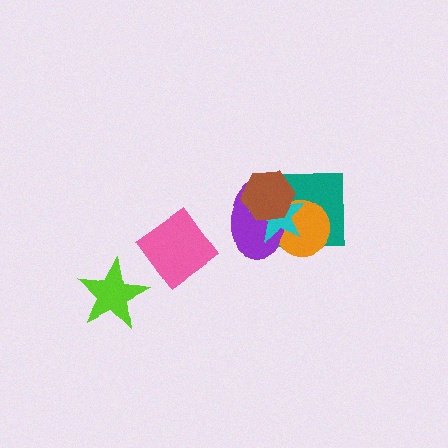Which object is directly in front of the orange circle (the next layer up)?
The purple ellipse is directly in front of the orange circle.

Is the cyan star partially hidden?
Yes, it is partially covered by another shape.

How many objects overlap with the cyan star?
4 objects overlap with the cyan star.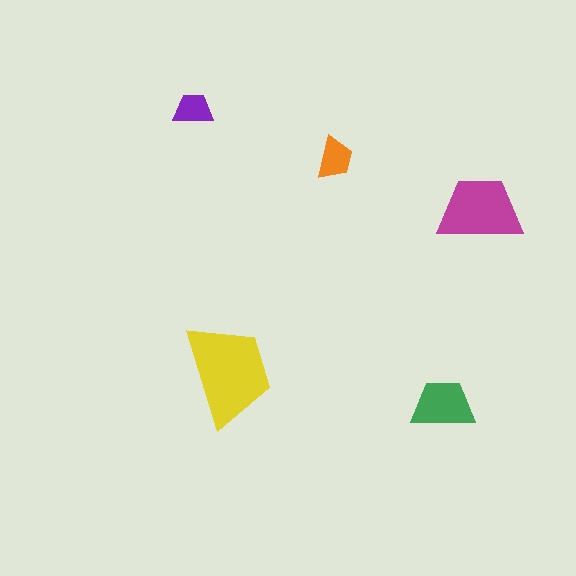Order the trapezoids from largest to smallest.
the yellow one, the magenta one, the green one, the orange one, the purple one.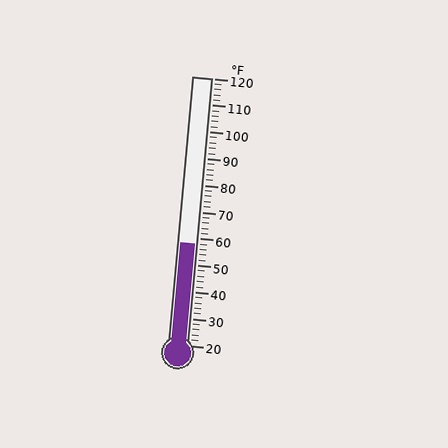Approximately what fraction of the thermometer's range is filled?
The thermometer is filled to approximately 40% of its range.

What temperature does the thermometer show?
The thermometer shows approximately 58°F.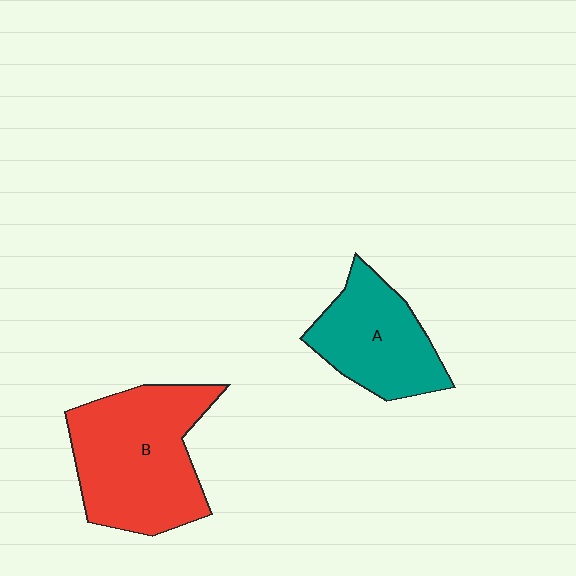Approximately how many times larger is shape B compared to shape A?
Approximately 1.5 times.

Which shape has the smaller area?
Shape A (teal).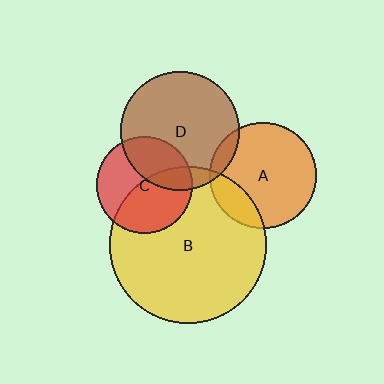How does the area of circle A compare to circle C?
Approximately 1.2 times.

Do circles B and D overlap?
Yes.